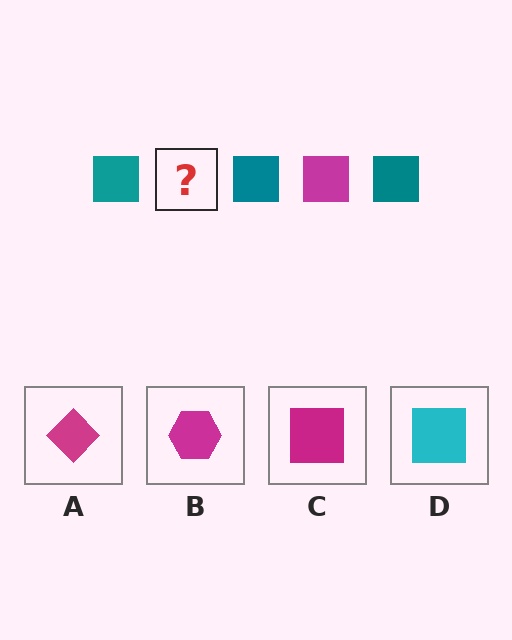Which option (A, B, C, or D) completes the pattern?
C.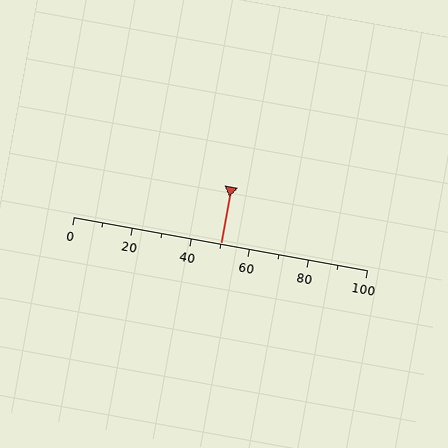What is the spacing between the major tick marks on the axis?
The major ticks are spaced 20 apart.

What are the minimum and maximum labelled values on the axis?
The axis runs from 0 to 100.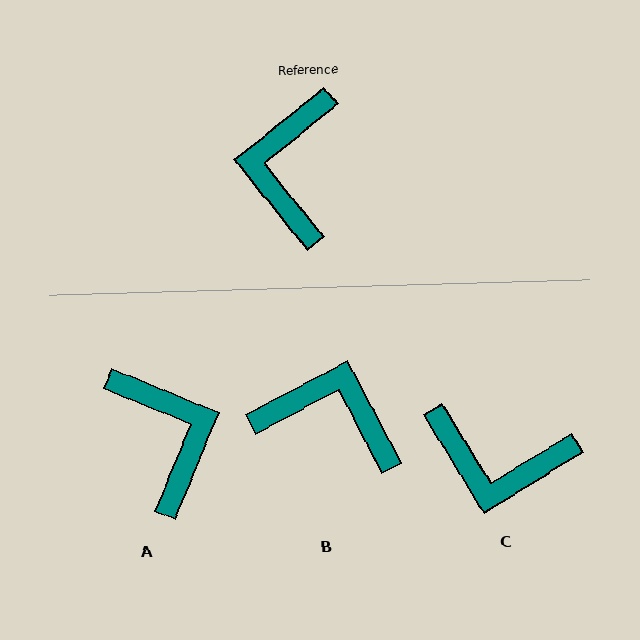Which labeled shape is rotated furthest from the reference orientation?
A, about 151 degrees away.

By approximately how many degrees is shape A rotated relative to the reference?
Approximately 151 degrees clockwise.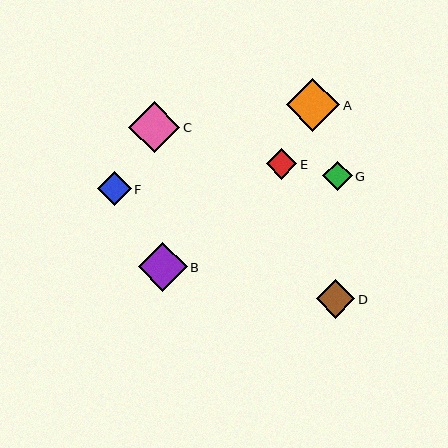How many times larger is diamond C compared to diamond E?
Diamond C is approximately 1.7 times the size of diamond E.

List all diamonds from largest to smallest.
From largest to smallest: A, C, B, D, F, E, G.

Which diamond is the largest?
Diamond A is the largest with a size of approximately 53 pixels.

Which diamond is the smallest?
Diamond G is the smallest with a size of approximately 30 pixels.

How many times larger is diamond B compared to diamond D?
Diamond B is approximately 1.3 times the size of diamond D.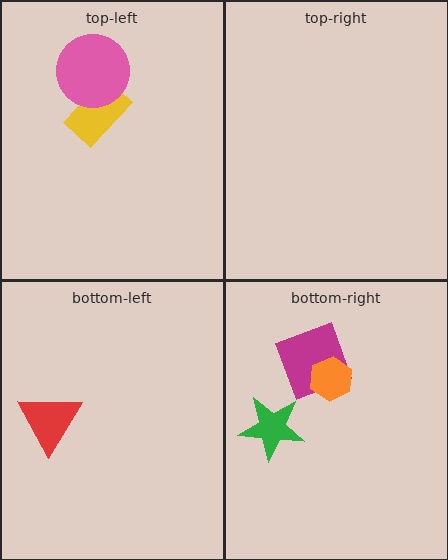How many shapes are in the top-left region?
2.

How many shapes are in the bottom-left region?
1.